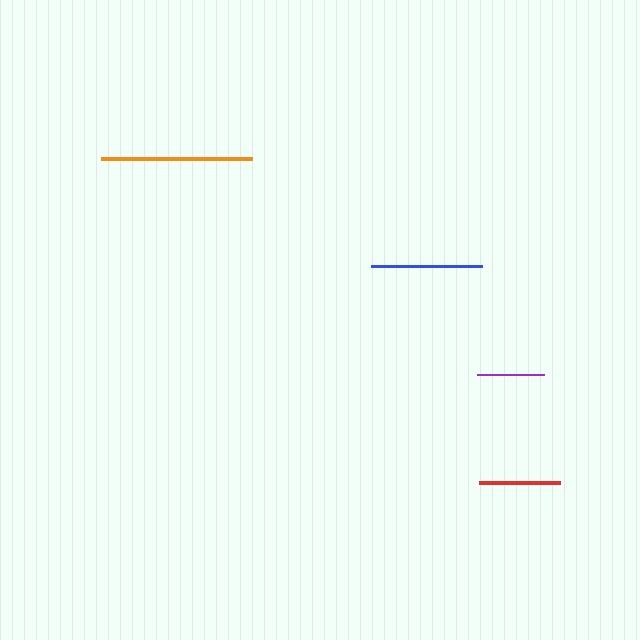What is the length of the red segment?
The red segment is approximately 81 pixels long.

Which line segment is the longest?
The orange line is the longest at approximately 150 pixels.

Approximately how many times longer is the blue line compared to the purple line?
The blue line is approximately 1.7 times the length of the purple line.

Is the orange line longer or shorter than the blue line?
The orange line is longer than the blue line.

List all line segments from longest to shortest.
From longest to shortest: orange, blue, red, purple.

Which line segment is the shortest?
The purple line is the shortest at approximately 66 pixels.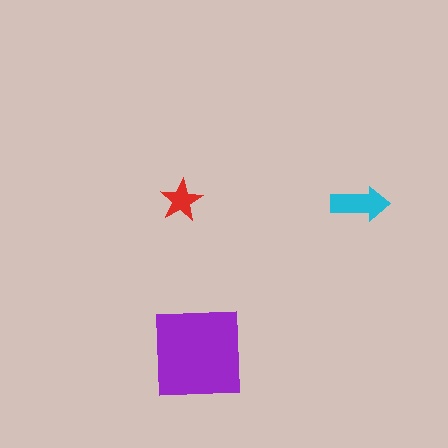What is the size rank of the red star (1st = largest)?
3rd.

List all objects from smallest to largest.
The red star, the cyan arrow, the purple square.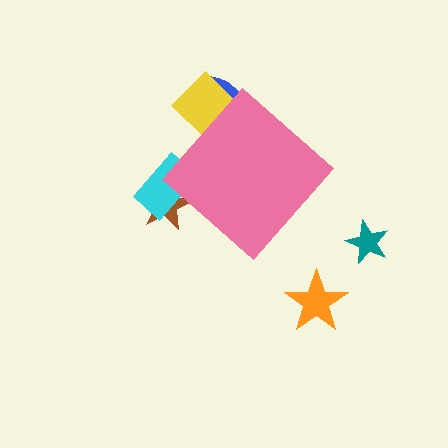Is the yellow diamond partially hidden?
Yes, the yellow diamond is partially hidden behind the pink diamond.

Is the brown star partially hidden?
Yes, the brown star is partially hidden behind the pink diamond.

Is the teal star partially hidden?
No, the teal star is fully visible.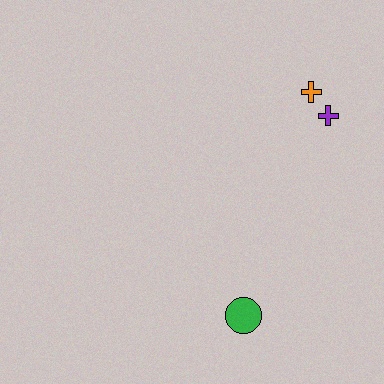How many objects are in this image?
There are 3 objects.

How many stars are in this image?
There are no stars.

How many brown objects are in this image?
There are no brown objects.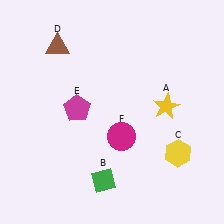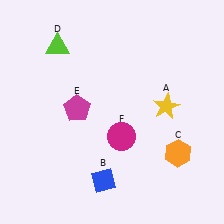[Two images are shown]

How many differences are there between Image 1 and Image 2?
There are 3 differences between the two images.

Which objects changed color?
B changed from green to blue. C changed from yellow to orange. D changed from brown to lime.